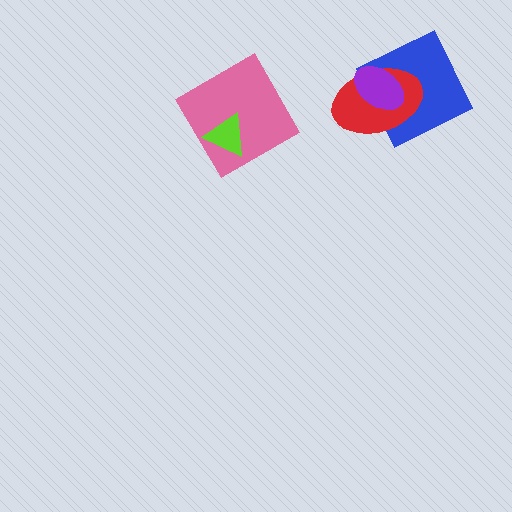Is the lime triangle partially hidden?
No, no other shape covers it.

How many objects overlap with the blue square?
2 objects overlap with the blue square.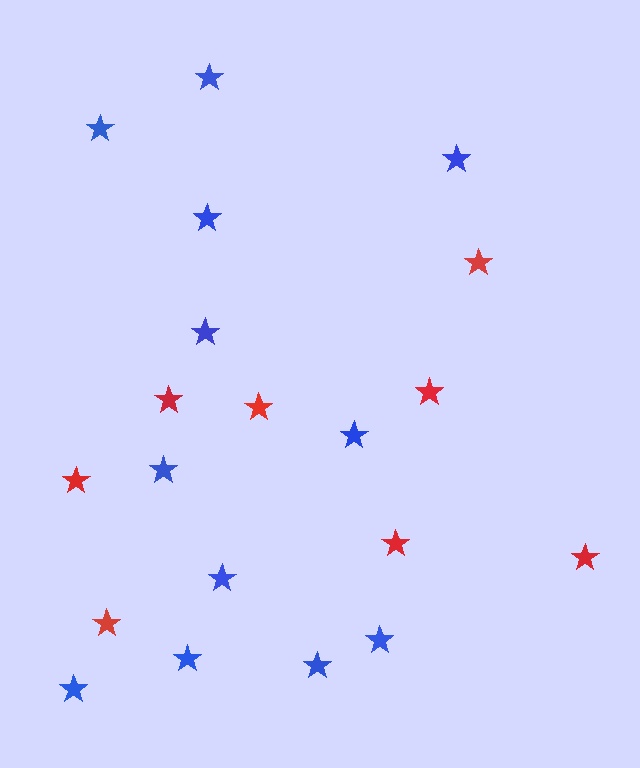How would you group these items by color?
There are 2 groups: one group of blue stars (12) and one group of red stars (8).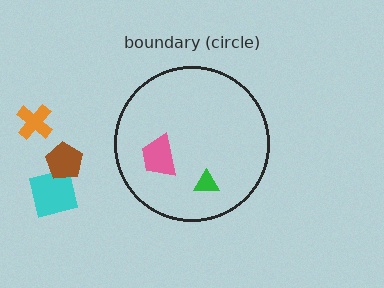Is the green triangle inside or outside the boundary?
Inside.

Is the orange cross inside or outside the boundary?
Outside.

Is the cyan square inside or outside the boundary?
Outside.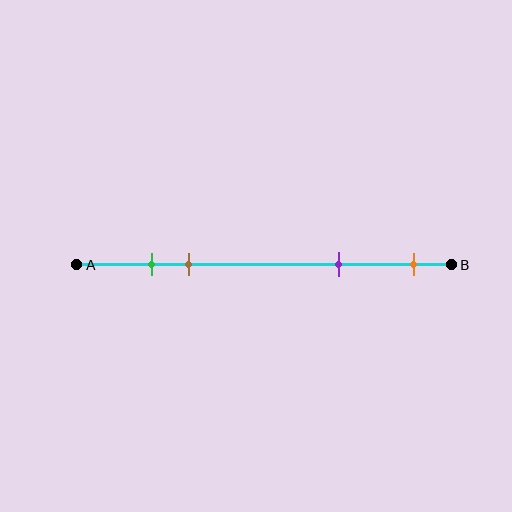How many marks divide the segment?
There are 4 marks dividing the segment.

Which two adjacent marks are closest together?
The green and brown marks are the closest adjacent pair.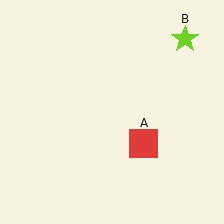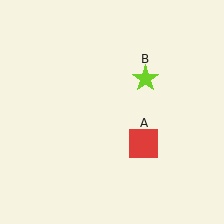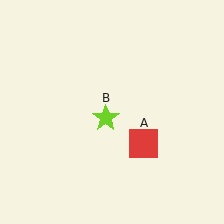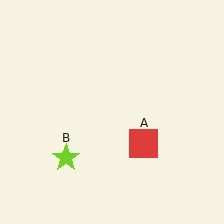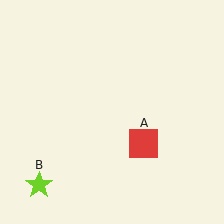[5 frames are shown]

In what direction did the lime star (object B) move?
The lime star (object B) moved down and to the left.